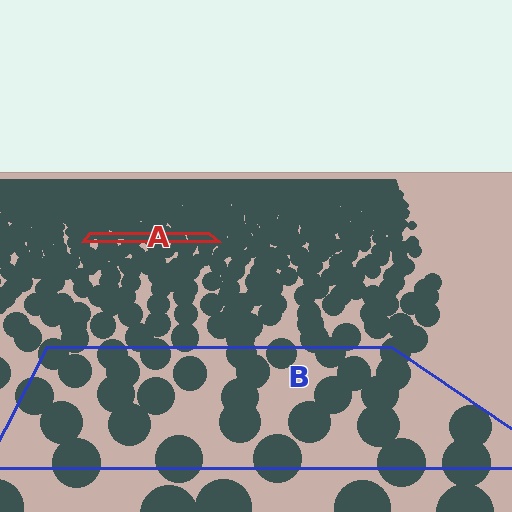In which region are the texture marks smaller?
The texture marks are smaller in region A, because it is farther away.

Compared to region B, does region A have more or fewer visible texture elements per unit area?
Region A has more texture elements per unit area — they are packed more densely because it is farther away.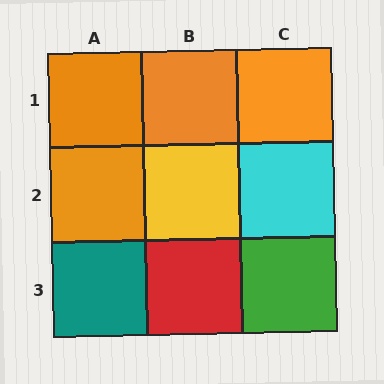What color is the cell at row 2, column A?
Orange.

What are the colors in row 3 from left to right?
Teal, red, green.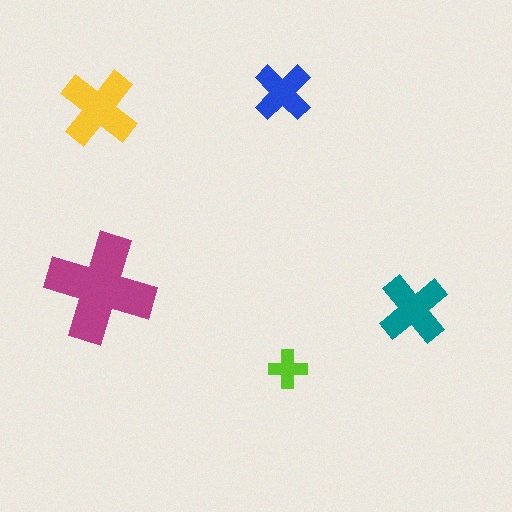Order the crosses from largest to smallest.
the magenta one, the yellow one, the teal one, the blue one, the lime one.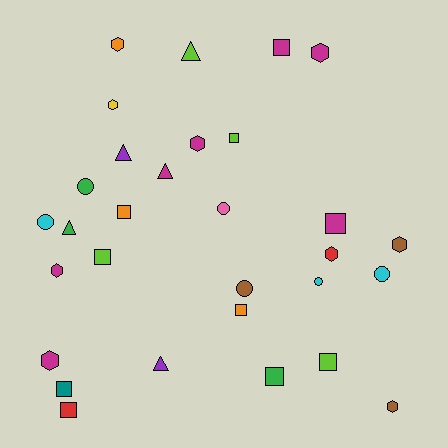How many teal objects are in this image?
There is 1 teal object.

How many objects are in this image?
There are 30 objects.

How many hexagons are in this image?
There are 9 hexagons.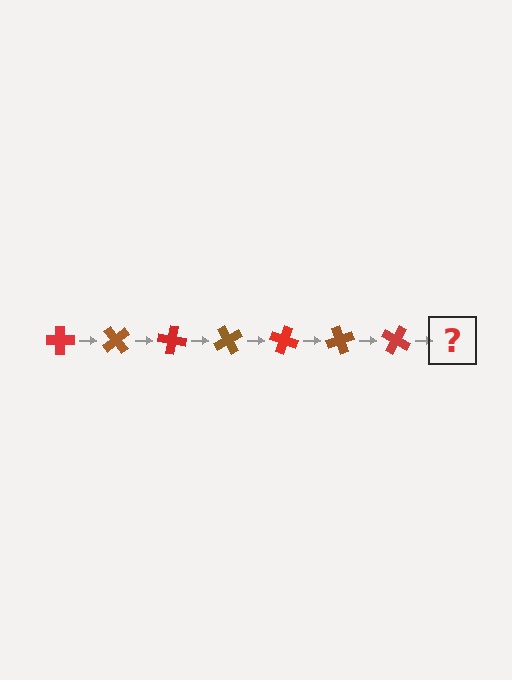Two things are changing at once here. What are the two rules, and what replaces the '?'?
The two rules are that it rotates 50 degrees each step and the color cycles through red and brown. The '?' should be a brown cross, rotated 350 degrees from the start.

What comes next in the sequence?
The next element should be a brown cross, rotated 350 degrees from the start.